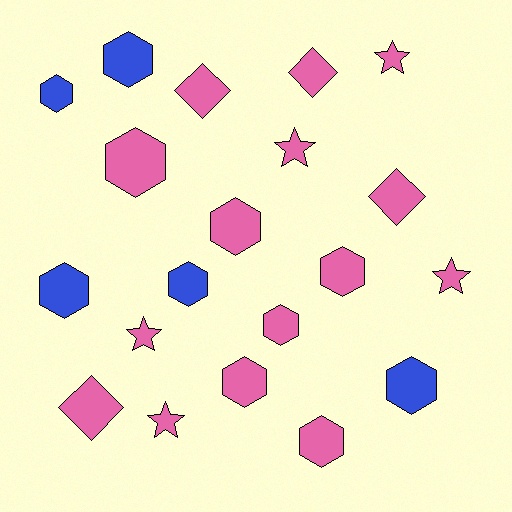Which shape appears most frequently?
Hexagon, with 11 objects.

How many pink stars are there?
There are 5 pink stars.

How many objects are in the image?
There are 20 objects.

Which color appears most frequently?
Pink, with 15 objects.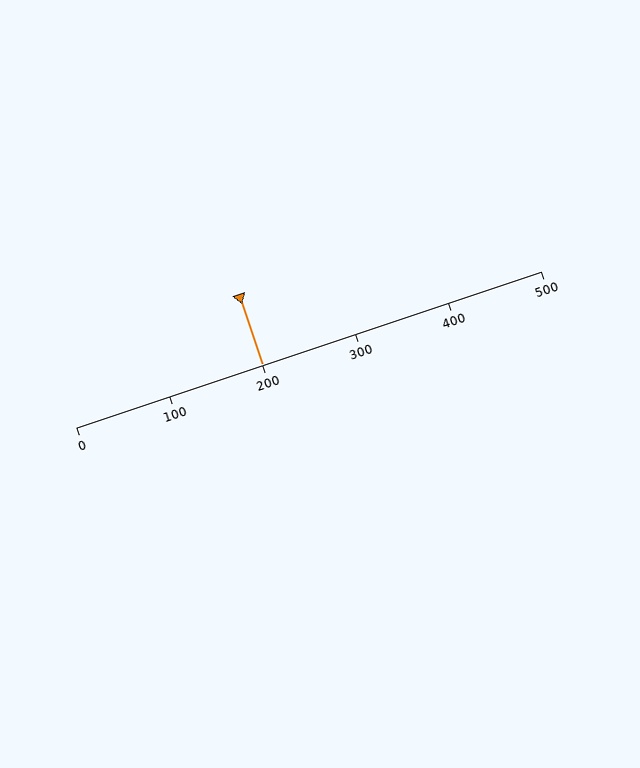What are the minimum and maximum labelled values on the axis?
The axis runs from 0 to 500.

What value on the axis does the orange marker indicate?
The marker indicates approximately 200.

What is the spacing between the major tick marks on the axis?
The major ticks are spaced 100 apart.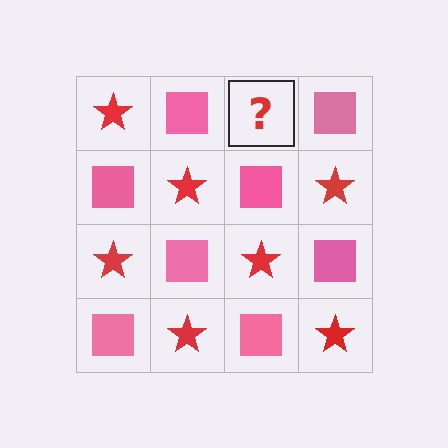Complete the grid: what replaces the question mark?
The question mark should be replaced with a red star.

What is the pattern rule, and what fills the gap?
The rule is that it alternates red star and pink square in a checkerboard pattern. The gap should be filled with a red star.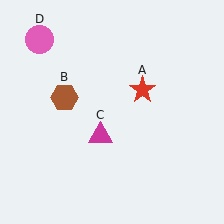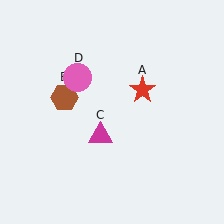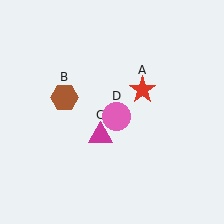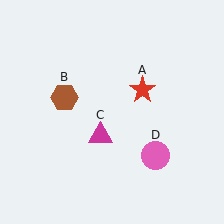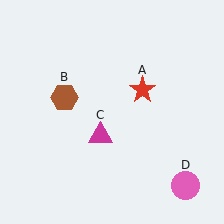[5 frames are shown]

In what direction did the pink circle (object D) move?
The pink circle (object D) moved down and to the right.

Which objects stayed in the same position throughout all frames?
Red star (object A) and brown hexagon (object B) and magenta triangle (object C) remained stationary.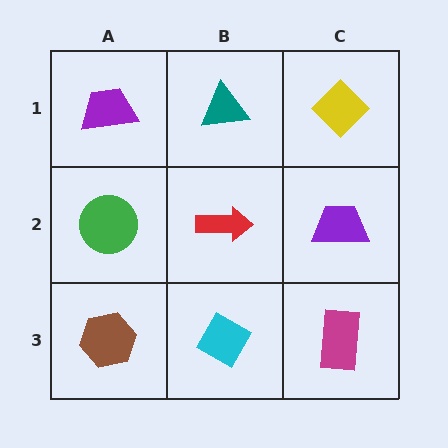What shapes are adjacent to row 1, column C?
A purple trapezoid (row 2, column C), a teal triangle (row 1, column B).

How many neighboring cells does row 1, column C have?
2.